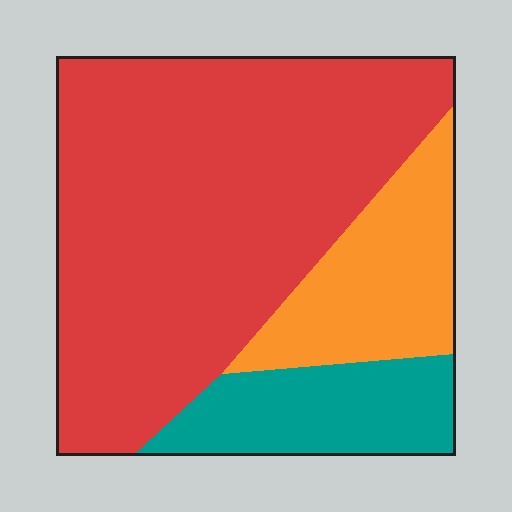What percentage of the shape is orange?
Orange covers about 20% of the shape.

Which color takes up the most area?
Red, at roughly 65%.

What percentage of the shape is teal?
Teal takes up about one sixth (1/6) of the shape.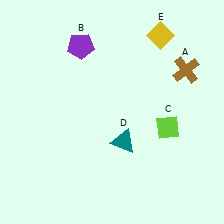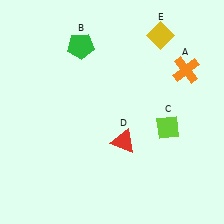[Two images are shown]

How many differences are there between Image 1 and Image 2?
There are 3 differences between the two images.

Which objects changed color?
A changed from brown to orange. B changed from purple to green. D changed from teal to red.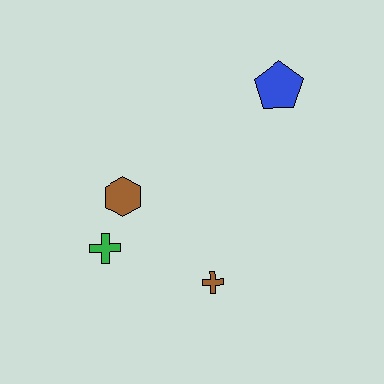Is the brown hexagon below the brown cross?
No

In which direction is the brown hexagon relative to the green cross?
The brown hexagon is above the green cross.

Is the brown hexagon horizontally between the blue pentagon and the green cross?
Yes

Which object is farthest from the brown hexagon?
The blue pentagon is farthest from the brown hexagon.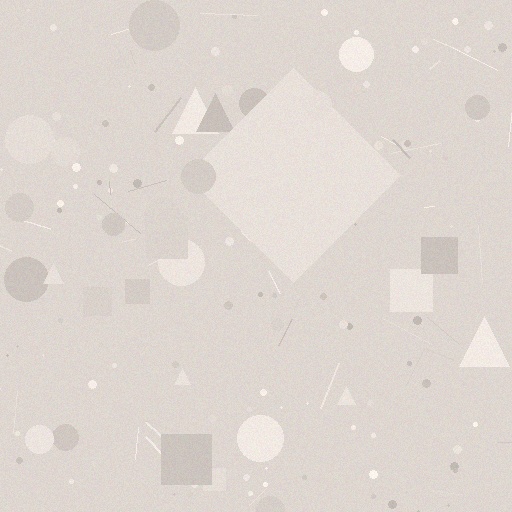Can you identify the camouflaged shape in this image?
The camouflaged shape is a diamond.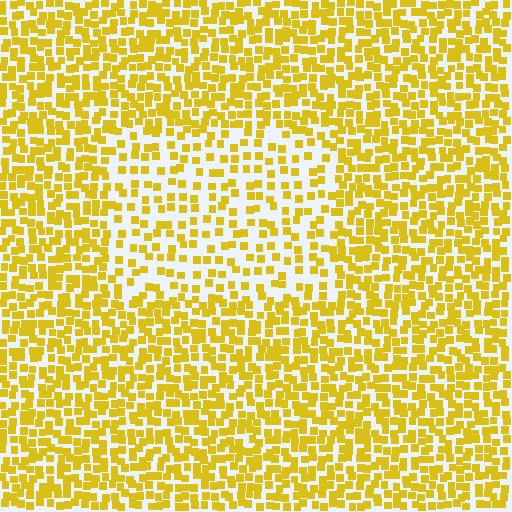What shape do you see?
I see a rectangle.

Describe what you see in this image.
The image contains small yellow elements arranged at two different densities. A rectangle-shaped region is visible where the elements are less densely packed than the surrounding area.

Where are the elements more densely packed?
The elements are more densely packed outside the rectangle boundary.